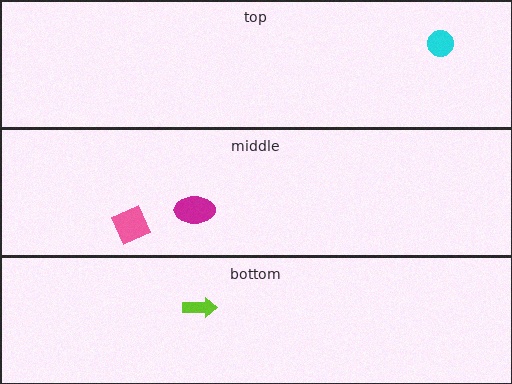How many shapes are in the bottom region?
1.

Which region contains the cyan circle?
The top region.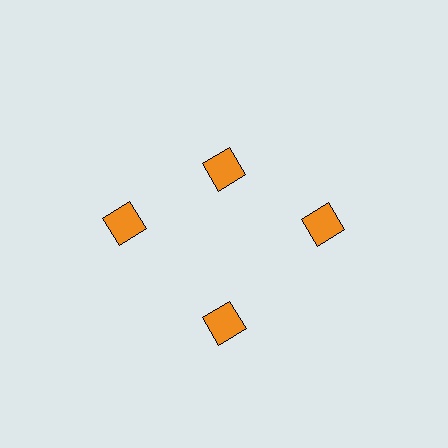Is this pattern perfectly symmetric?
No. The 4 orange diamonds are arranged in a ring, but one element near the 12 o'clock position is pulled inward toward the center, breaking the 4-fold rotational symmetry.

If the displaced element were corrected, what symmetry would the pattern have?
It would have 4-fold rotational symmetry — the pattern would map onto itself every 90 degrees.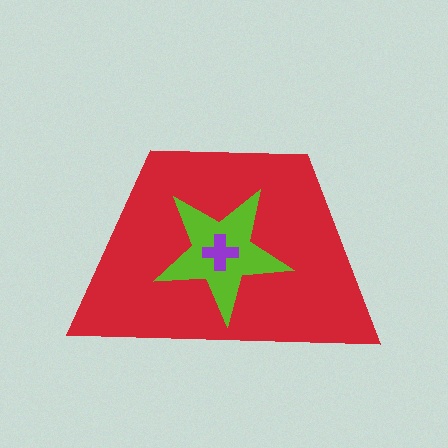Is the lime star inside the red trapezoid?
Yes.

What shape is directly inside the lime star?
The purple cross.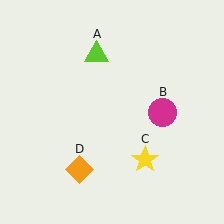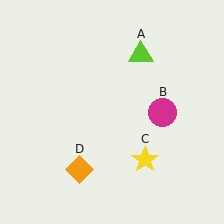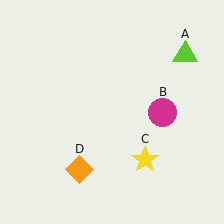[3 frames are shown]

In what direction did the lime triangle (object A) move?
The lime triangle (object A) moved right.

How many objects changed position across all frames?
1 object changed position: lime triangle (object A).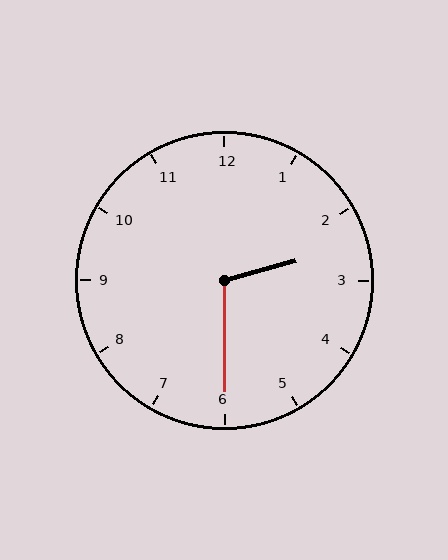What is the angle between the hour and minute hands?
Approximately 105 degrees.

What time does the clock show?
2:30.